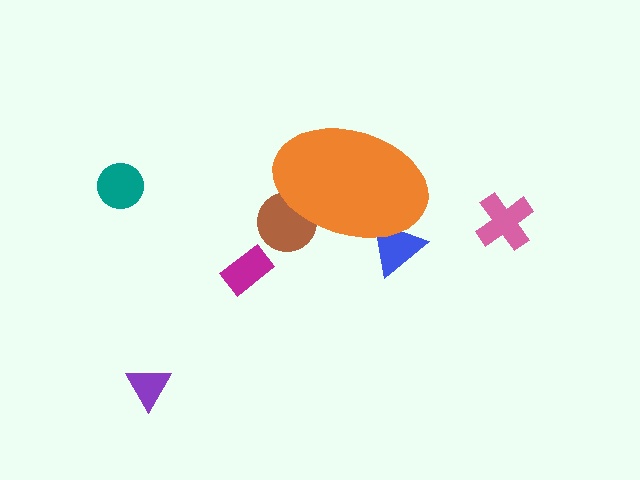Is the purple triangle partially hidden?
No, the purple triangle is fully visible.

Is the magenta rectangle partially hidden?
No, the magenta rectangle is fully visible.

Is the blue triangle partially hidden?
Yes, the blue triangle is partially hidden behind the orange ellipse.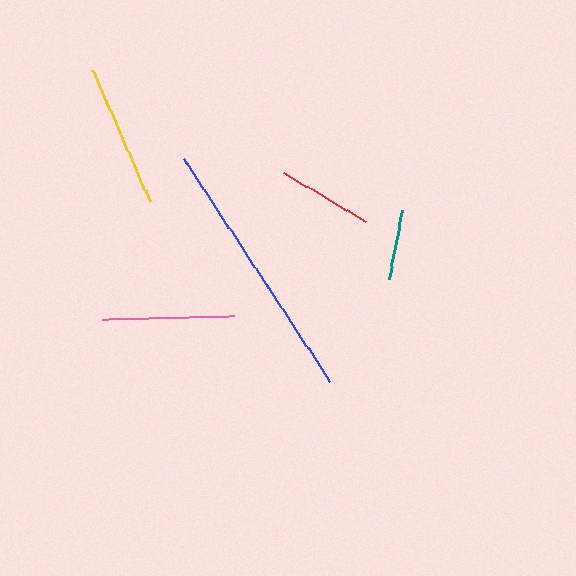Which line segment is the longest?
The blue line is the longest at approximately 268 pixels.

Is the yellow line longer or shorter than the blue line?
The blue line is longer than the yellow line.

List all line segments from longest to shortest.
From longest to shortest: blue, yellow, pink, red, teal.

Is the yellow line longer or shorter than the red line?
The yellow line is longer than the red line.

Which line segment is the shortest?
The teal line is the shortest at approximately 71 pixels.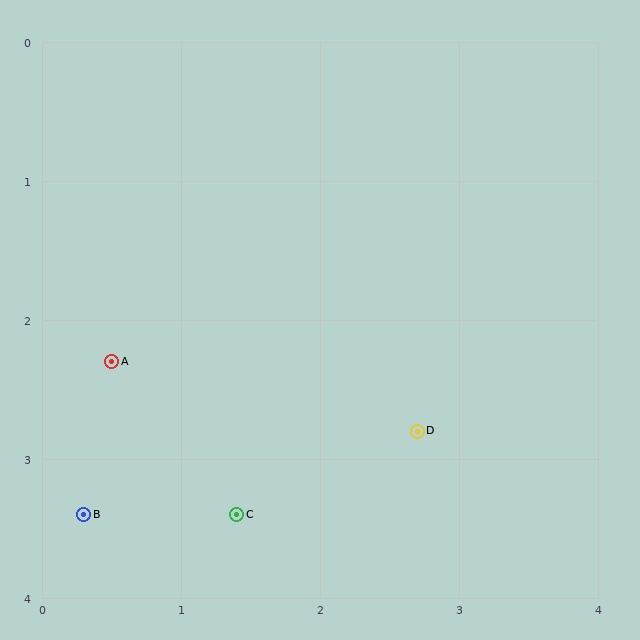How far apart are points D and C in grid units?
Points D and C are about 1.4 grid units apart.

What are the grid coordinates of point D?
Point D is at approximately (2.7, 2.8).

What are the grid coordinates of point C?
Point C is at approximately (1.4, 3.4).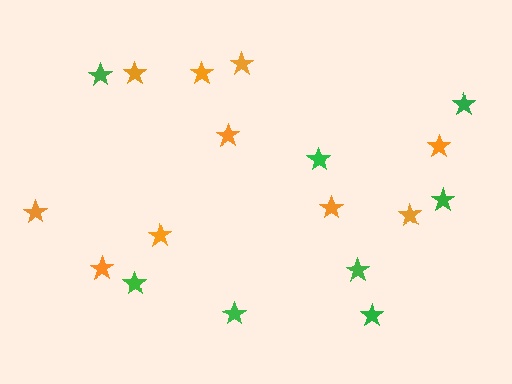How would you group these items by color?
There are 2 groups: one group of green stars (8) and one group of orange stars (10).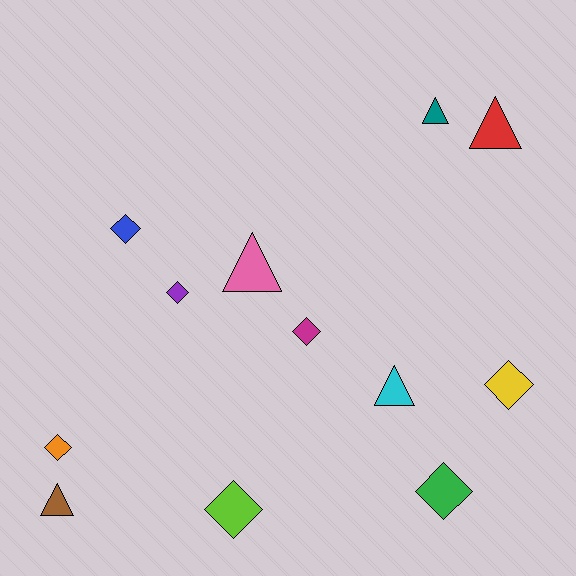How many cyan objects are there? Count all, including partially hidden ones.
There is 1 cyan object.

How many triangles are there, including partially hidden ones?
There are 5 triangles.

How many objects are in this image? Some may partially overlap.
There are 12 objects.